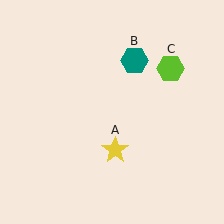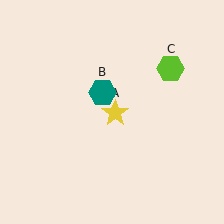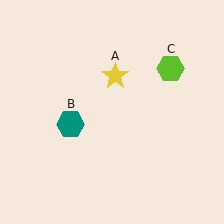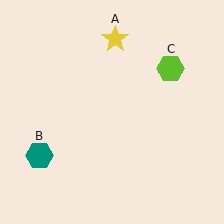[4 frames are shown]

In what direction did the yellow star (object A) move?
The yellow star (object A) moved up.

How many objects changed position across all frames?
2 objects changed position: yellow star (object A), teal hexagon (object B).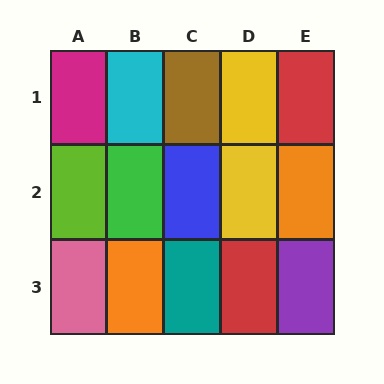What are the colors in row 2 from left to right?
Lime, green, blue, yellow, orange.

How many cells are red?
2 cells are red.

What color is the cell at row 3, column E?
Purple.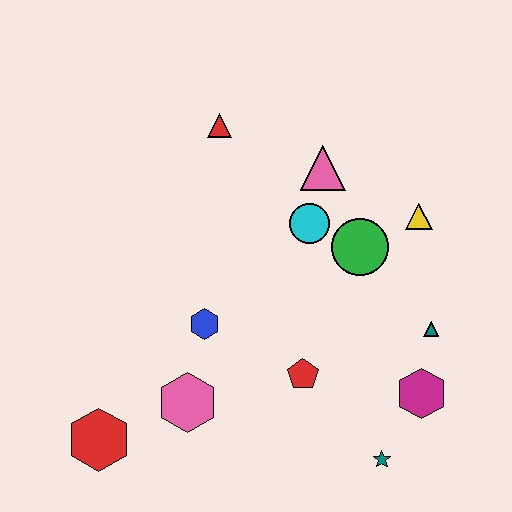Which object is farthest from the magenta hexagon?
The red triangle is farthest from the magenta hexagon.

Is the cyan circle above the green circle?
Yes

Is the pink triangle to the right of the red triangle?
Yes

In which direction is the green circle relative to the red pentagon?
The green circle is above the red pentagon.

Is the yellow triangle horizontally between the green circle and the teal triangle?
Yes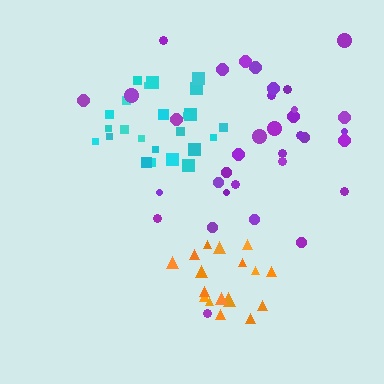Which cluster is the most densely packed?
Cyan.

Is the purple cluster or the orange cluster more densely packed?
Orange.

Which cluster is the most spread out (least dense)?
Purple.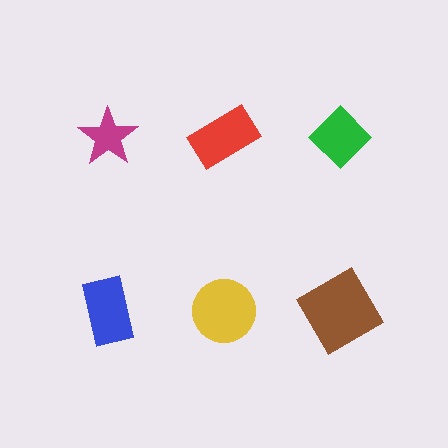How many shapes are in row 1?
3 shapes.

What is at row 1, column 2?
A red rectangle.